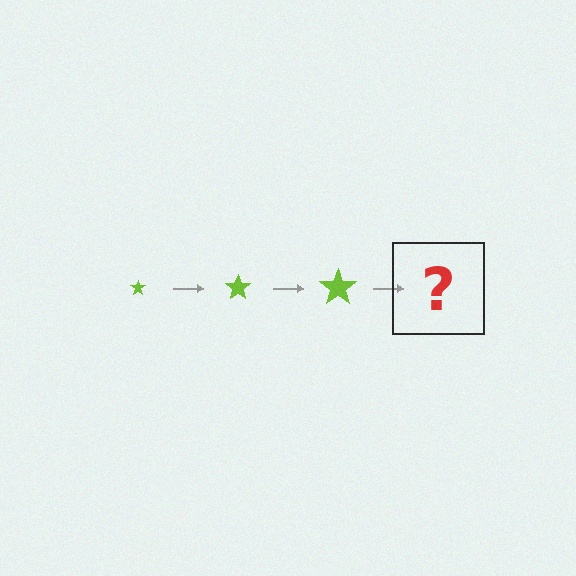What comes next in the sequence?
The next element should be a lime star, larger than the previous one.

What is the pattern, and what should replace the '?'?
The pattern is that the star gets progressively larger each step. The '?' should be a lime star, larger than the previous one.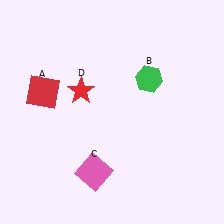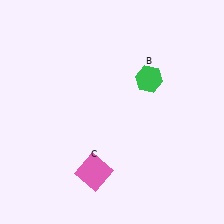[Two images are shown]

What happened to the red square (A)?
The red square (A) was removed in Image 2. It was in the top-left area of Image 1.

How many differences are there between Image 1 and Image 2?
There are 2 differences between the two images.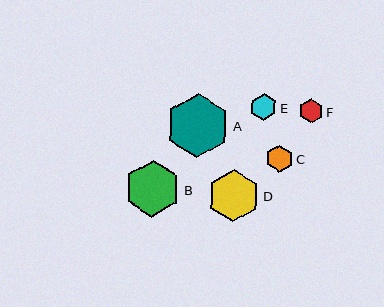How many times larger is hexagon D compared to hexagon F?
Hexagon D is approximately 2.1 times the size of hexagon F.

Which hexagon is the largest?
Hexagon A is the largest with a size of approximately 64 pixels.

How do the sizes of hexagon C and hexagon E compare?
Hexagon C and hexagon E are approximately the same size.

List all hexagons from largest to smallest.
From largest to smallest: A, B, D, C, E, F.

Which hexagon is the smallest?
Hexagon F is the smallest with a size of approximately 24 pixels.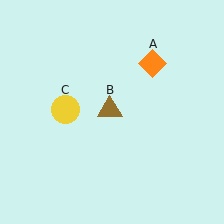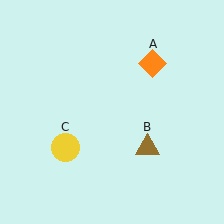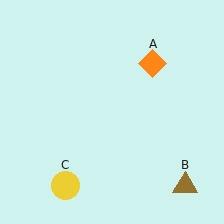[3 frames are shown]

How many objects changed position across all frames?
2 objects changed position: brown triangle (object B), yellow circle (object C).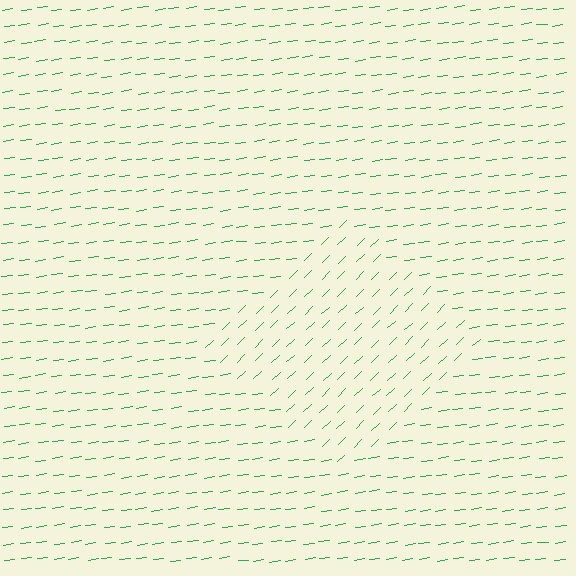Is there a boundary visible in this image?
Yes, there is a texture boundary formed by a change in line orientation.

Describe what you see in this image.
The image is filled with small green line segments. A diamond region in the image has lines oriented differently from the surrounding lines, creating a visible texture boundary.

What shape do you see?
I see a diamond.